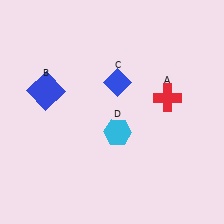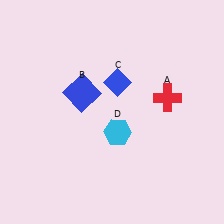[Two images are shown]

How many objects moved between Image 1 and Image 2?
1 object moved between the two images.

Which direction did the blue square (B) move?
The blue square (B) moved right.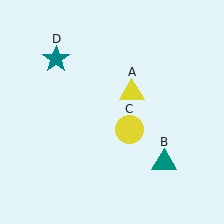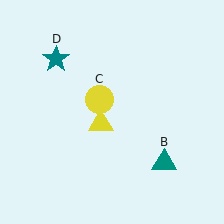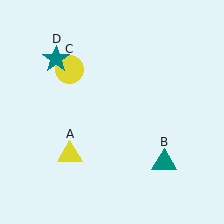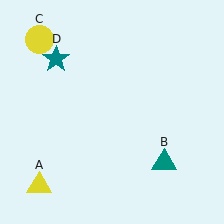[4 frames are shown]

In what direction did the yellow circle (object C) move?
The yellow circle (object C) moved up and to the left.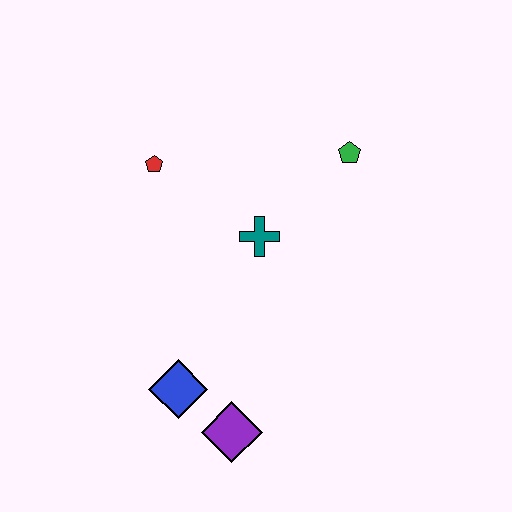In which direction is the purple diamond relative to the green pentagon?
The purple diamond is below the green pentagon.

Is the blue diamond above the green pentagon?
No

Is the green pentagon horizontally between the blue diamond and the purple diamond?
No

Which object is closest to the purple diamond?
The blue diamond is closest to the purple diamond.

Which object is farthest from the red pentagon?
The purple diamond is farthest from the red pentagon.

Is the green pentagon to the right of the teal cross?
Yes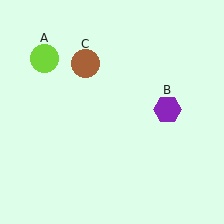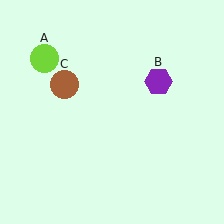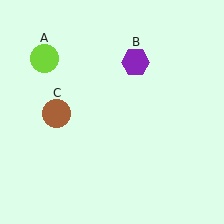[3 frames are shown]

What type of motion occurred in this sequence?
The purple hexagon (object B), brown circle (object C) rotated counterclockwise around the center of the scene.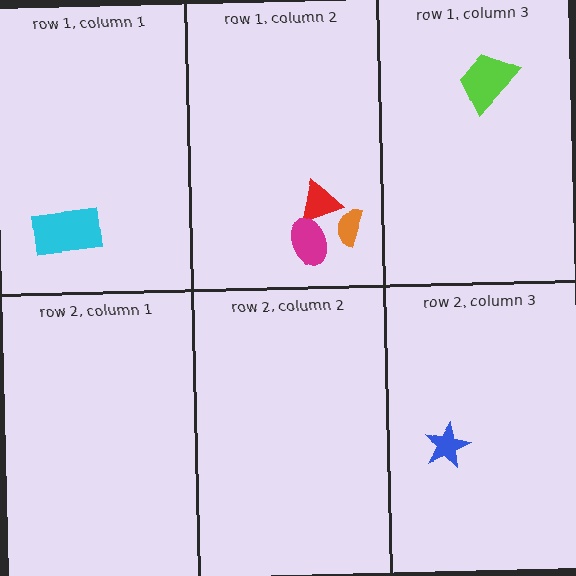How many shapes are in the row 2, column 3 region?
1.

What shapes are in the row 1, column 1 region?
The cyan rectangle.